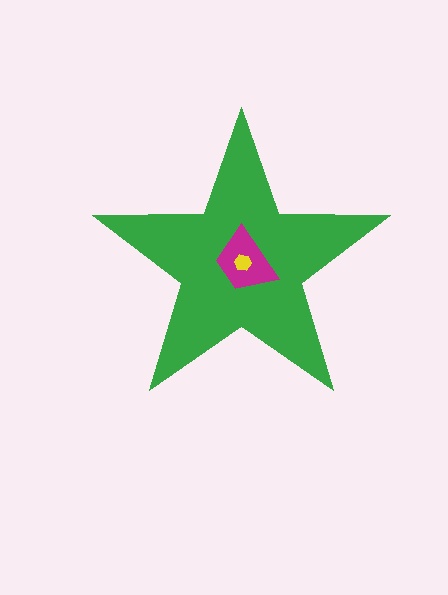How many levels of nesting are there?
3.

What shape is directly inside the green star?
The magenta trapezoid.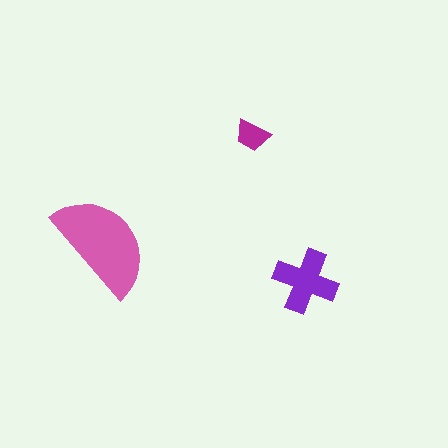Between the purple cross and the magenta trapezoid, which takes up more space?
The purple cross.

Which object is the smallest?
The magenta trapezoid.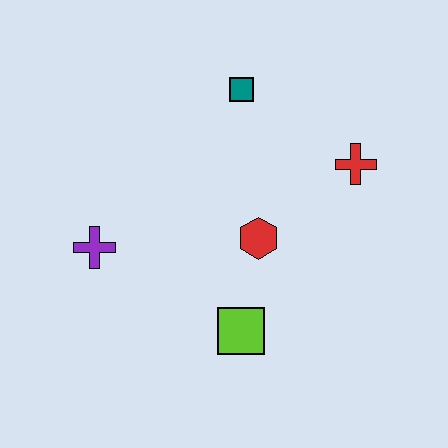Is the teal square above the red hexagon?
Yes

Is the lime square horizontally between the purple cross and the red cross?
Yes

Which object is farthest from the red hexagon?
The purple cross is farthest from the red hexagon.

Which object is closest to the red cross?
The red hexagon is closest to the red cross.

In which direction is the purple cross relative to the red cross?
The purple cross is to the left of the red cross.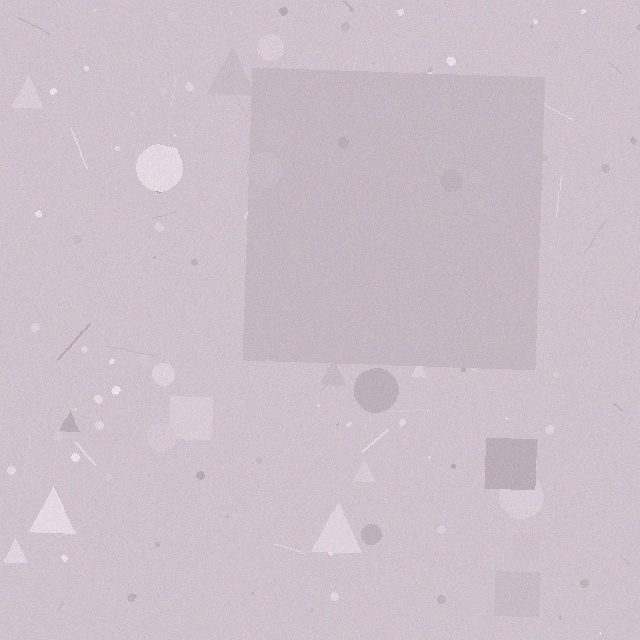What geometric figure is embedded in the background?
A square is embedded in the background.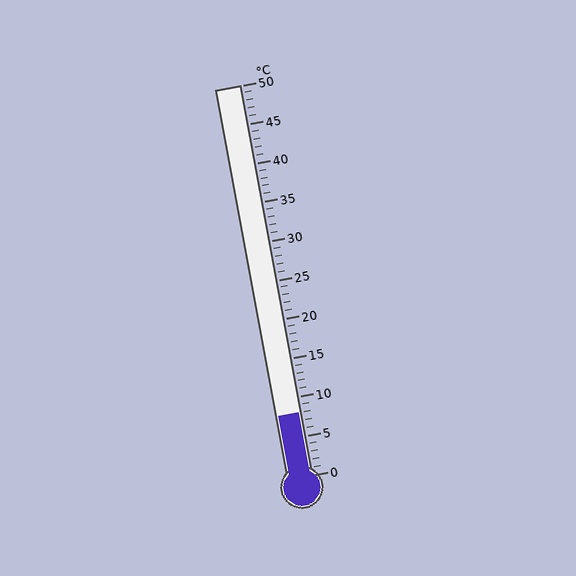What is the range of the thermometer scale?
The thermometer scale ranges from 0°C to 50°C.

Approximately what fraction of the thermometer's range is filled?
The thermometer is filled to approximately 15% of its range.